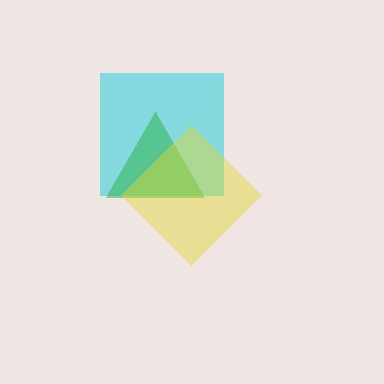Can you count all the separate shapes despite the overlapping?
Yes, there are 3 separate shapes.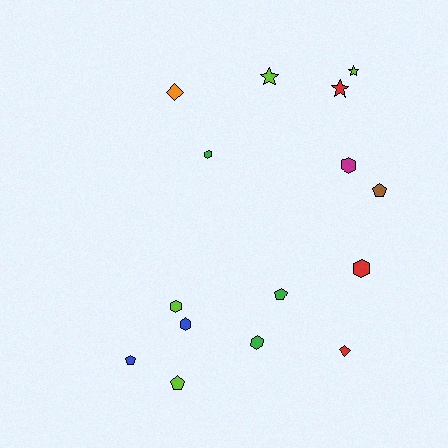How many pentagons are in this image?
There are 4 pentagons.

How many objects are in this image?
There are 15 objects.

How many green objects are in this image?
There are 3 green objects.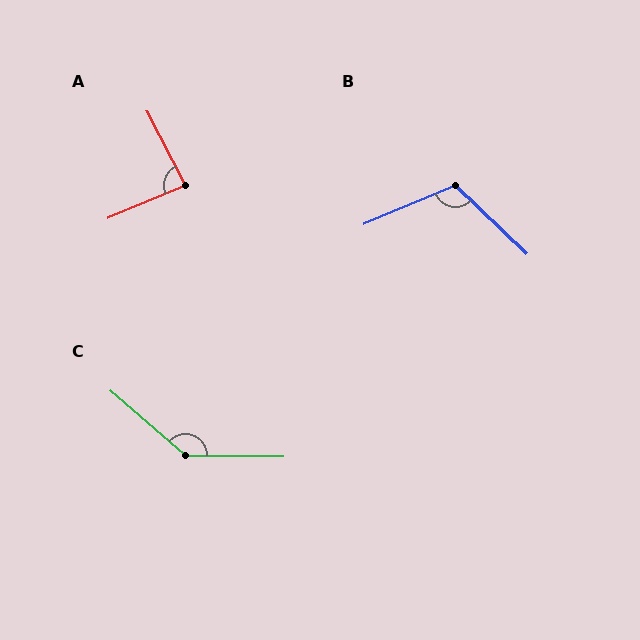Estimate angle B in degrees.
Approximately 114 degrees.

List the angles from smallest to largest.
A (85°), B (114°), C (139°).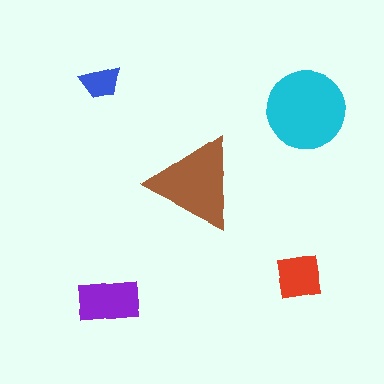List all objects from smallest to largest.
The blue trapezoid, the red square, the purple rectangle, the brown triangle, the cyan circle.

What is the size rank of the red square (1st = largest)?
4th.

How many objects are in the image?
There are 5 objects in the image.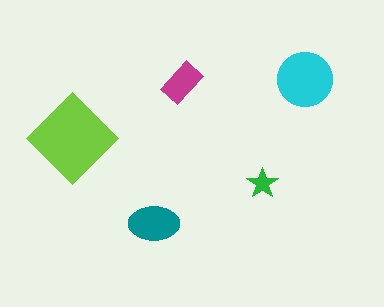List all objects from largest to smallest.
The lime diamond, the cyan circle, the teal ellipse, the magenta rectangle, the green star.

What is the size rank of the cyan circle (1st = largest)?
2nd.